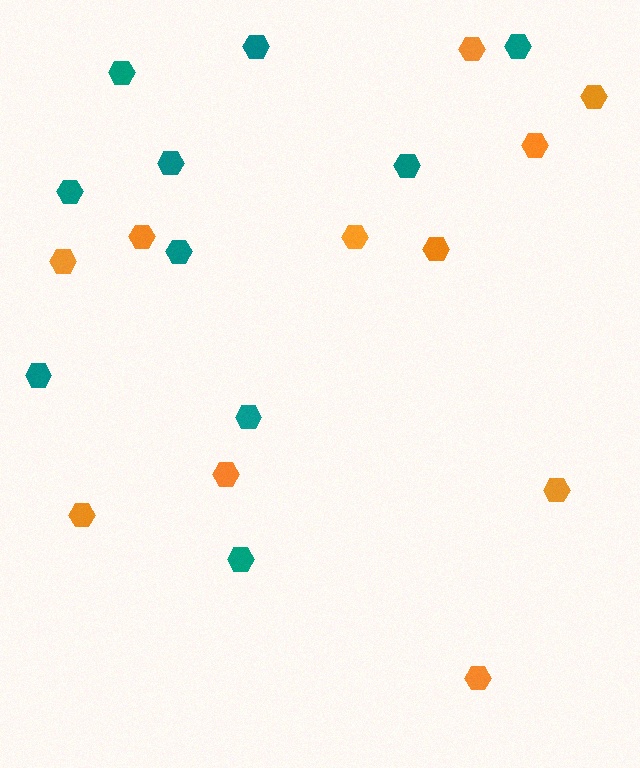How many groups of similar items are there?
There are 2 groups: one group of orange hexagons (11) and one group of teal hexagons (10).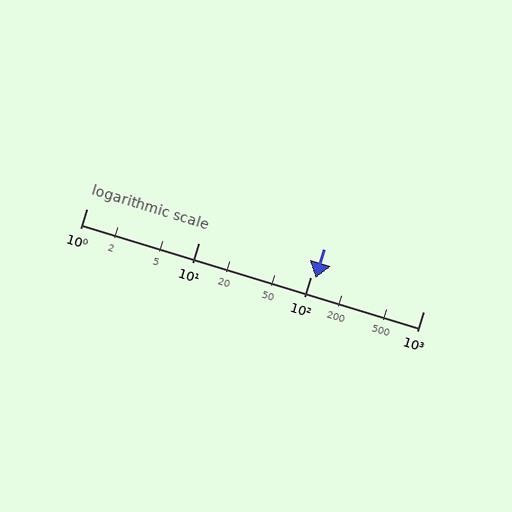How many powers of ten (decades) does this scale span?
The scale spans 3 decades, from 1 to 1000.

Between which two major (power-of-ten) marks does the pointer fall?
The pointer is between 100 and 1000.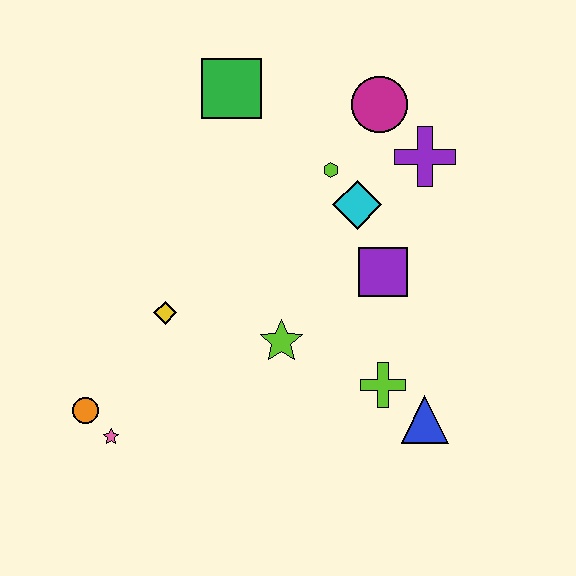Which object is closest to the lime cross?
The blue triangle is closest to the lime cross.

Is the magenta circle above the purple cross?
Yes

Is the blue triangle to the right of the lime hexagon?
Yes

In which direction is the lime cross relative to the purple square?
The lime cross is below the purple square.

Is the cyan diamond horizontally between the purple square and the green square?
Yes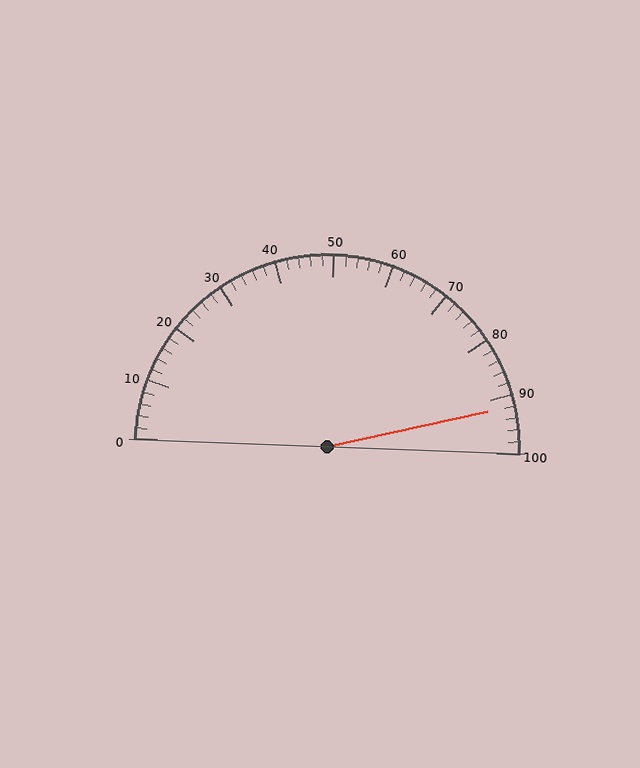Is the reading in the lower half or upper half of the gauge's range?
The reading is in the upper half of the range (0 to 100).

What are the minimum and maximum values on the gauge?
The gauge ranges from 0 to 100.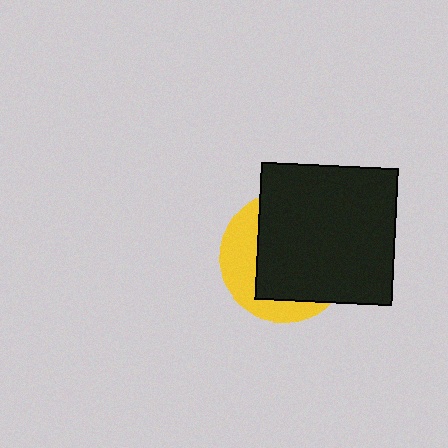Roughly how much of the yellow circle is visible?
A small part of it is visible (roughly 33%).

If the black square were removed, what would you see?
You would see the complete yellow circle.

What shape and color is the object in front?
The object in front is a black square.